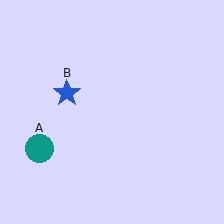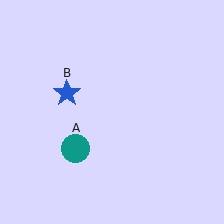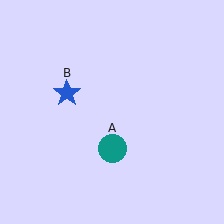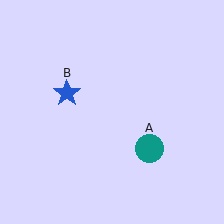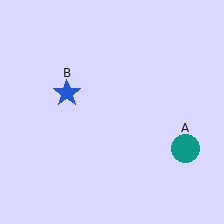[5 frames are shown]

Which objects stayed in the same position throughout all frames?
Blue star (object B) remained stationary.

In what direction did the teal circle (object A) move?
The teal circle (object A) moved right.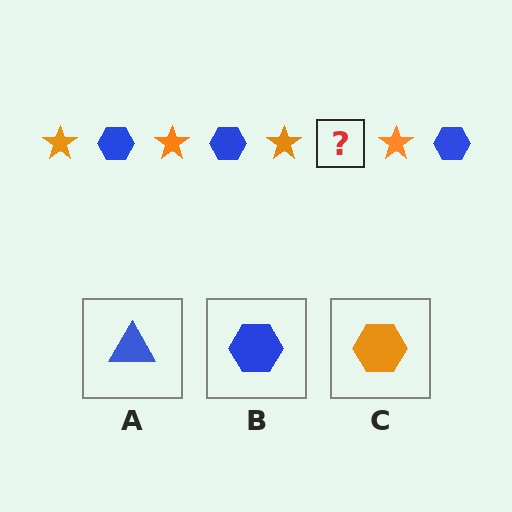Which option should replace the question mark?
Option B.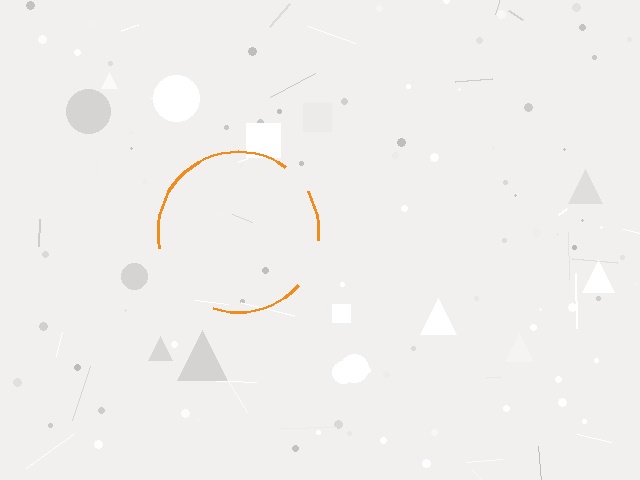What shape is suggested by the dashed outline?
The dashed outline suggests a circle.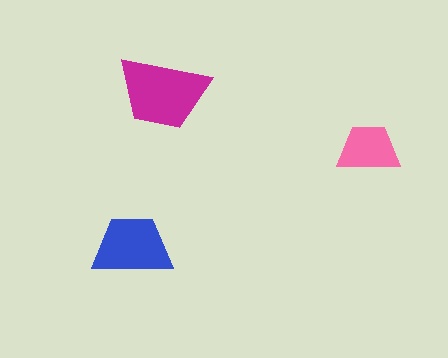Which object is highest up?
The magenta trapezoid is topmost.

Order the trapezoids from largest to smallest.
the magenta one, the blue one, the pink one.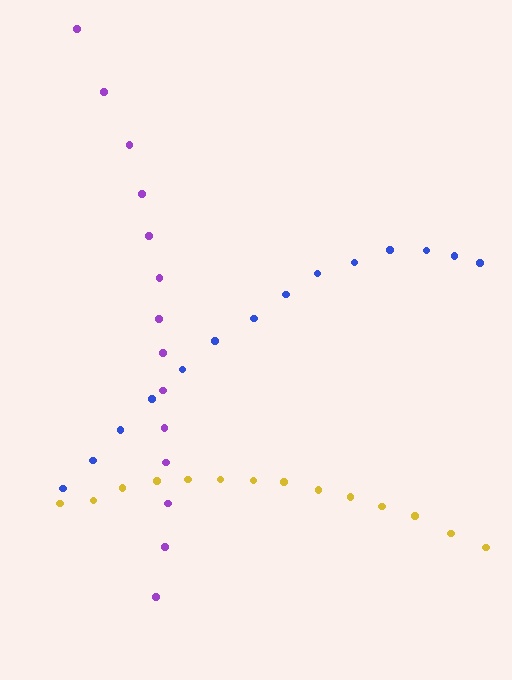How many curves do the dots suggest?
There are 3 distinct paths.